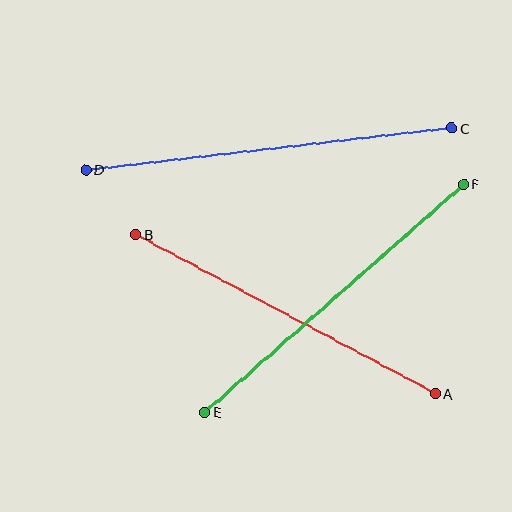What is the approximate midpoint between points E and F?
The midpoint is at approximately (334, 298) pixels.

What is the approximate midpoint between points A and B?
The midpoint is at approximately (286, 314) pixels.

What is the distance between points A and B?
The distance is approximately 340 pixels.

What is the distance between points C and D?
The distance is approximately 368 pixels.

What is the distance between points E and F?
The distance is approximately 345 pixels.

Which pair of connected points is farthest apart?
Points C and D are farthest apart.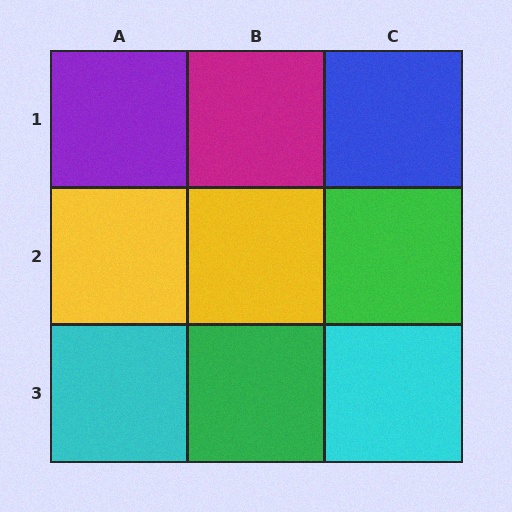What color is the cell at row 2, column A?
Yellow.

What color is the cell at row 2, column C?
Green.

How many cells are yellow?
2 cells are yellow.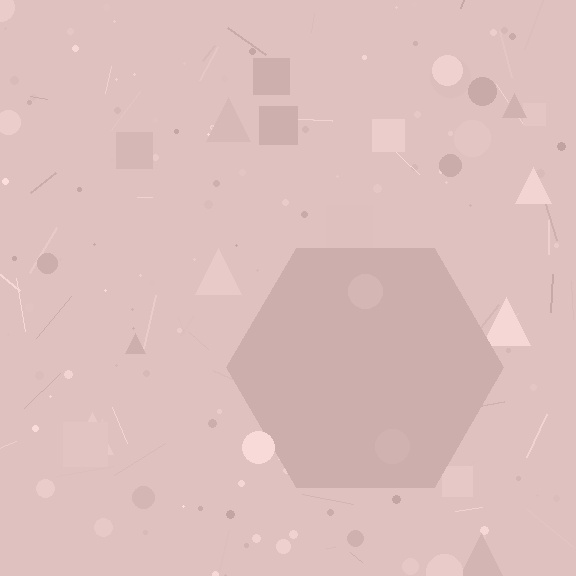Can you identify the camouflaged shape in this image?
The camouflaged shape is a hexagon.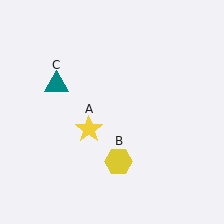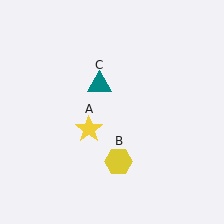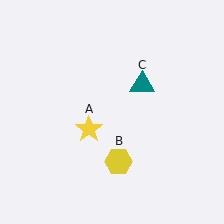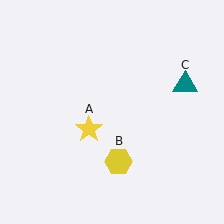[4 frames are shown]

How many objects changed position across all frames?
1 object changed position: teal triangle (object C).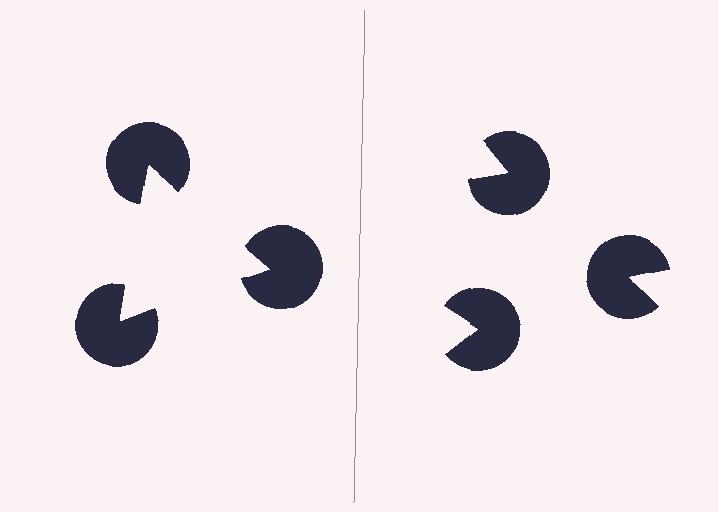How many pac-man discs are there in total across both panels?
6 — 3 on each side.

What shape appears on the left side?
An illusory triangle.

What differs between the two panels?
The pac-man discs are positioned identically on both sides; only the wedge orientations differ. On the left they align to a triangle; on the right they are misaligned.